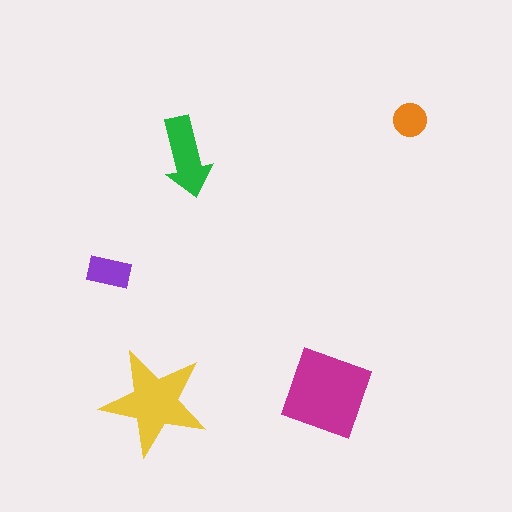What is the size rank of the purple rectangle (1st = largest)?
4th.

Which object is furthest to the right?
The orange circle is rightmost.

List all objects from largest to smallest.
The magenta diamond, the yellow star, the green arrow, the purple rectangle, the orange circle.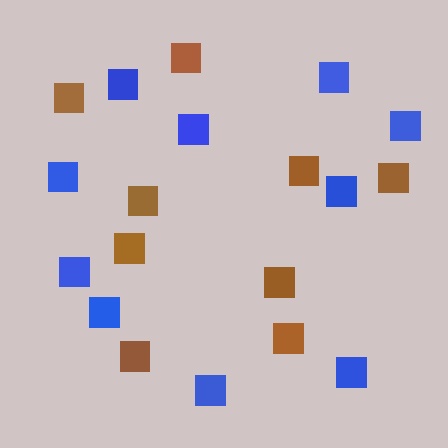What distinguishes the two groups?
There are 2 groups: one group of blue squares (10) and one group of brown squares (9).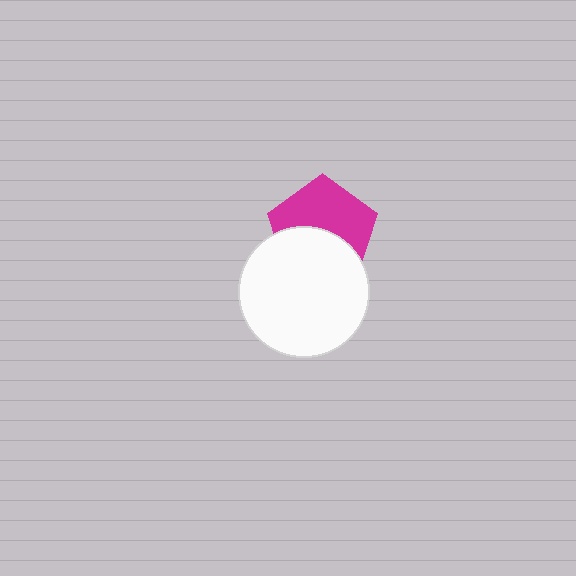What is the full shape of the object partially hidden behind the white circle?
The partially hidden object is a magenta pentagon.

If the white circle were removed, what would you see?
You would see the complete magenta pentagon.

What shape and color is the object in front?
The object in front is a white circle.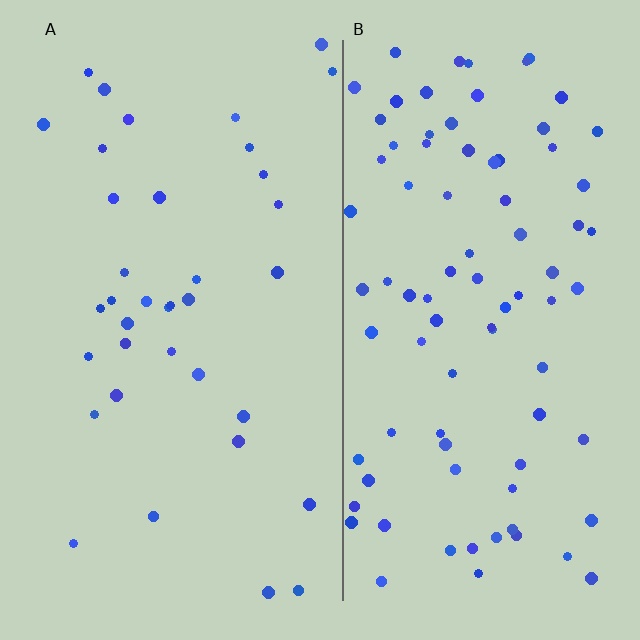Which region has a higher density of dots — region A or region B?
B (the right).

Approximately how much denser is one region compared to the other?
Approximately 2.4× — region B over region A.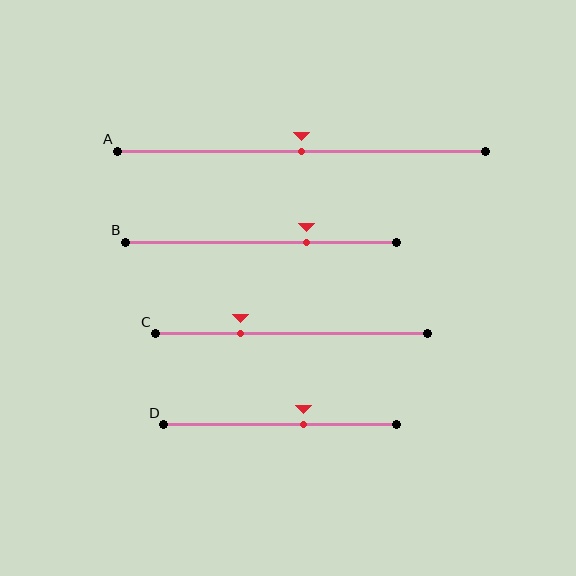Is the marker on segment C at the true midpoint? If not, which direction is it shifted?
No, the marker on segment C is shifted to the left by about 19% of the segment length.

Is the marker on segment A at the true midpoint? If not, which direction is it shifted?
Yes, the marker on segment A is at the true midpoint.